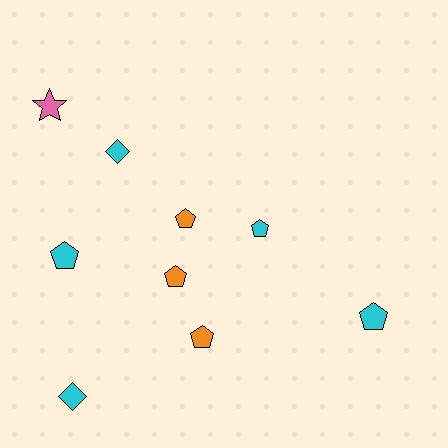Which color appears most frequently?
Cyan, with 5 objects.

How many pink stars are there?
There is 1 pink star.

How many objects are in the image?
There are 9 objects.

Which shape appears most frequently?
Pentagon, with 6 objects.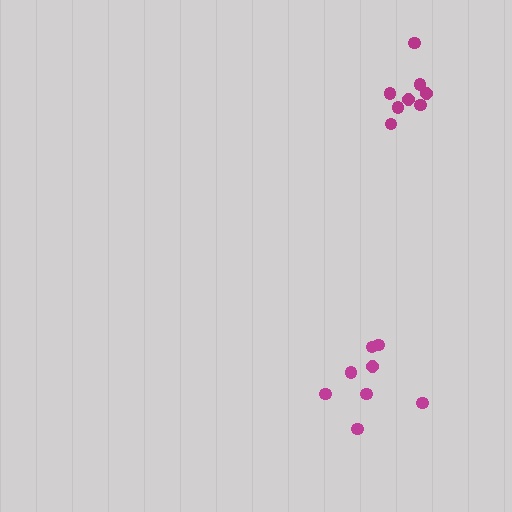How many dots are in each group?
Group 1: 8 dots, Group 2: 8 dots (16 total).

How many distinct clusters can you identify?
There are 2 distinct clusters.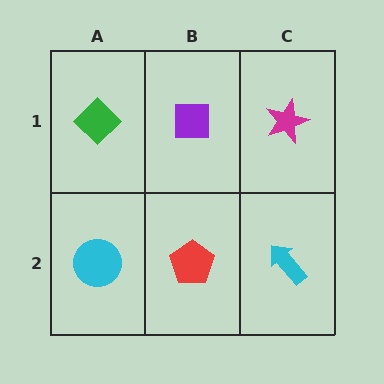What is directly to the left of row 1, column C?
A purple square.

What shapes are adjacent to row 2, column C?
A magenta star (row 1, column C), a red pentagon (row 2, column B).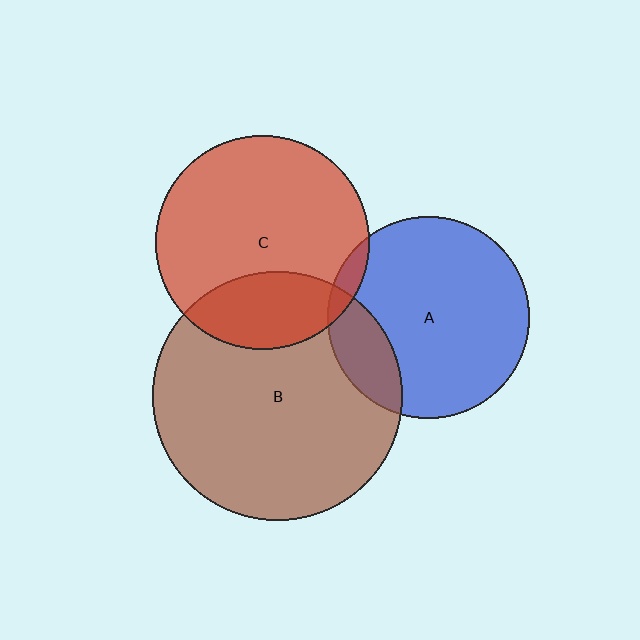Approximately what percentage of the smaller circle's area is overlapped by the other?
Approximately 5%.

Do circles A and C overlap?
Yes.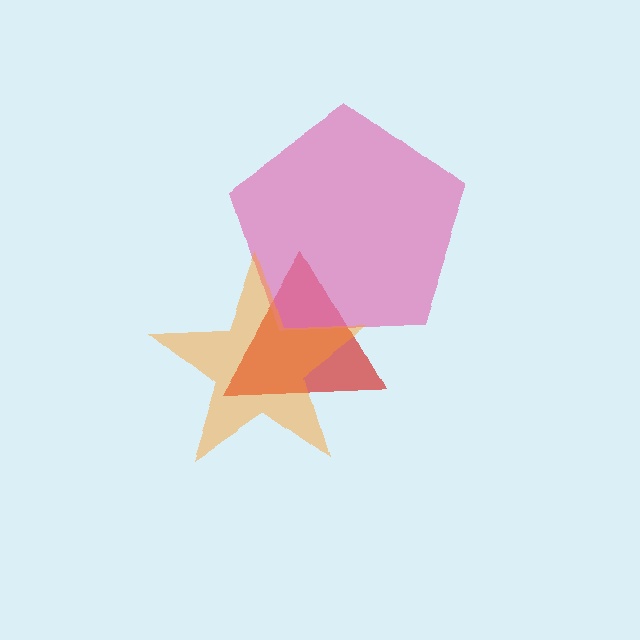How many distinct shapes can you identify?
There are 3 distinct shapes: a red triangle, a pink pentagon, an orange star.